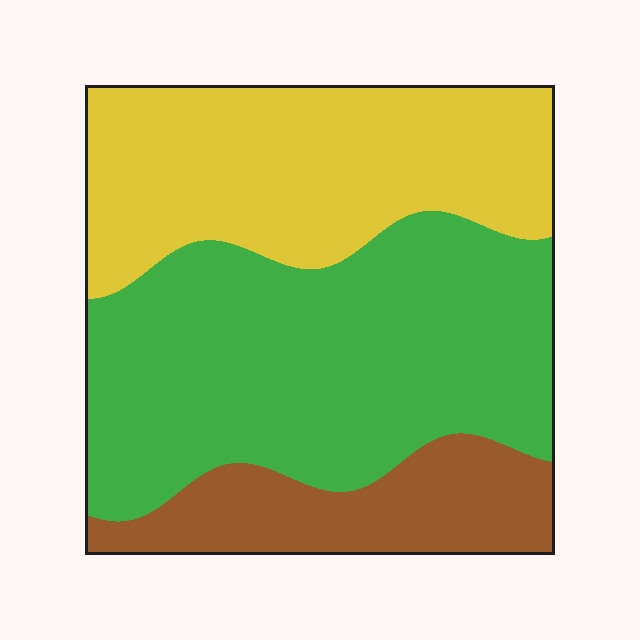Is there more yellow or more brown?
Yellow.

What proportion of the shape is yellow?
Yellow covers around 35% of the shape.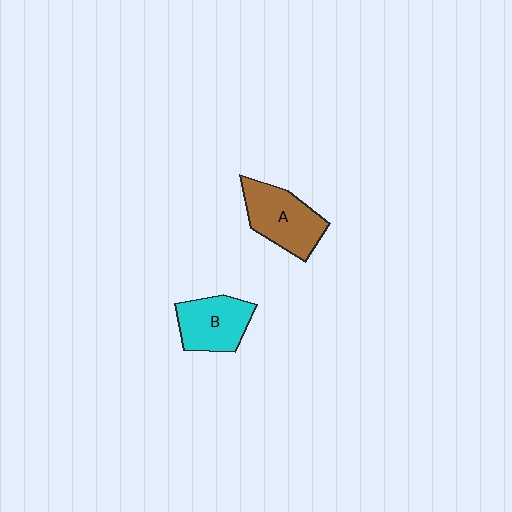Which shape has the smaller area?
Shape B (cyan).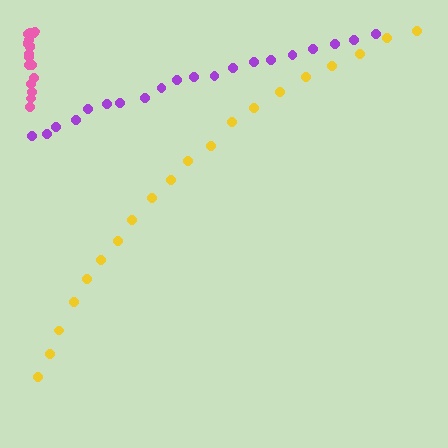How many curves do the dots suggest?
There are 3 distinct paths.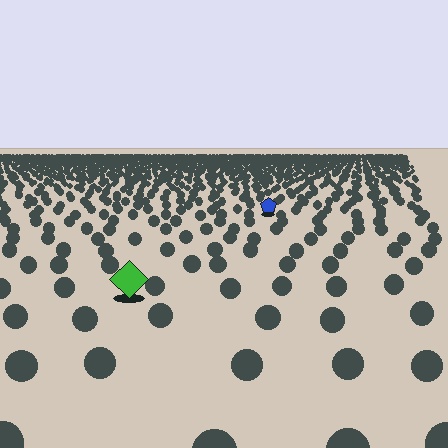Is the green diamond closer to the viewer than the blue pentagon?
Yes. The green diamond is closer — you can tell from the texture gradient: the ground texture is coarser near it.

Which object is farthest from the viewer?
The blue pentagon is farthest from the viewer. It appears smaller and the ground texture around it is denser.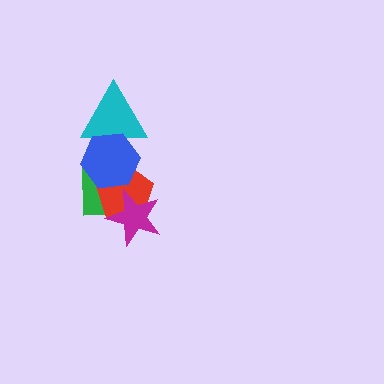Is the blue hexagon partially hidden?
No, no other shape covers it.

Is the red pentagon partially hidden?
Yes, it is partially covered by another shape.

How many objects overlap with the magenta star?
2 objects overlap with the magenta star.